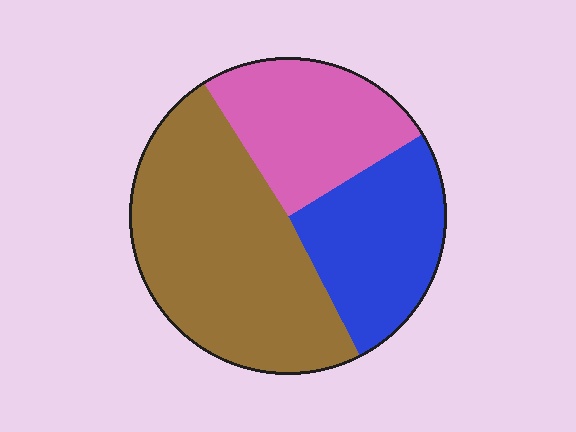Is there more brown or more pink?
Brown.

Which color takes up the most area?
Brown, at roughly 50%.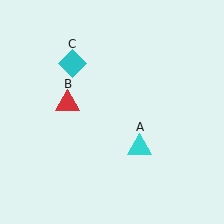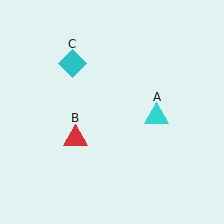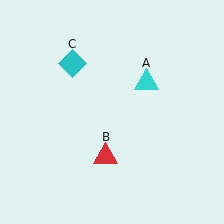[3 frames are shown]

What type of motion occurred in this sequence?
The cyan triangle (object A), red triangle (object B) rotated counterclockwise around the center of the scene.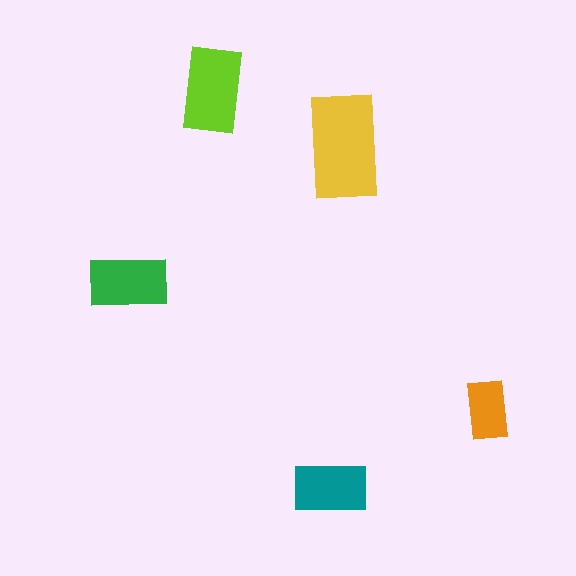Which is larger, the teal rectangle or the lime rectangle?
The lime one.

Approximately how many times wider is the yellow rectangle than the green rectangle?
About 1.5 times wider.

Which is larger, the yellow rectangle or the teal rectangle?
The yellow one.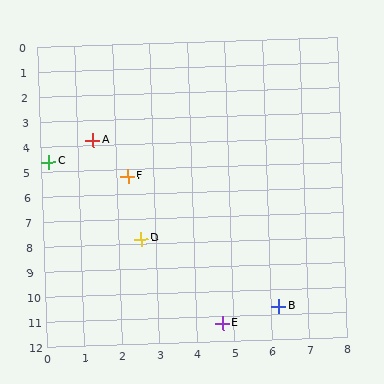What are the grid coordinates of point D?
Point D is at approximately (2.6, 7.8).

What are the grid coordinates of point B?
Point B is at approximately (6.2, 10.7).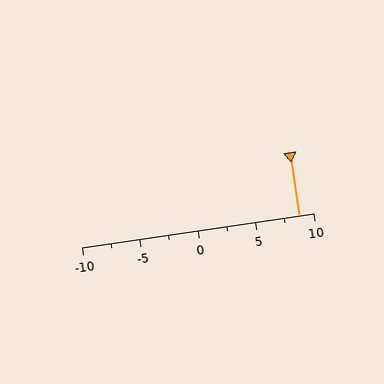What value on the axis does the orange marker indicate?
The marker indicates approximately 8.8.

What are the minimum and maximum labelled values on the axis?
The axis runs from -10 to 10.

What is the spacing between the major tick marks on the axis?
The major ticks are spaced 5 apart.